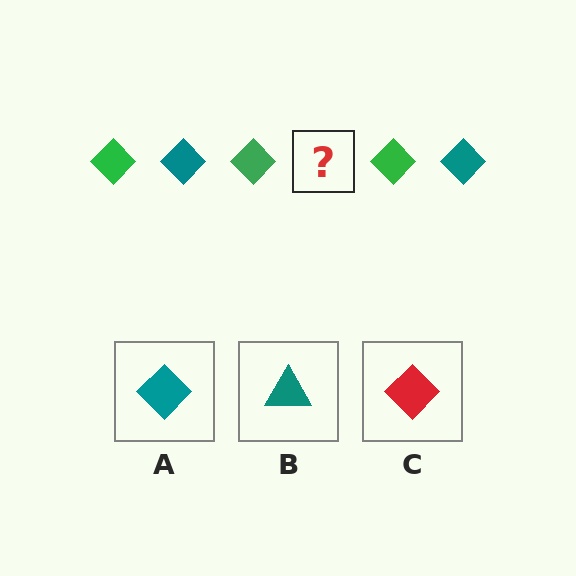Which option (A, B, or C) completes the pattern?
A.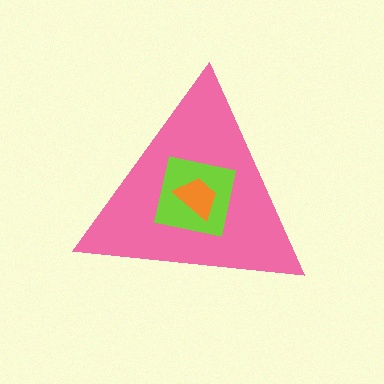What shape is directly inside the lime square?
The orange trapezoid.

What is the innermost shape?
The orange trapezoid.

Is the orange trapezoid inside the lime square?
Yes.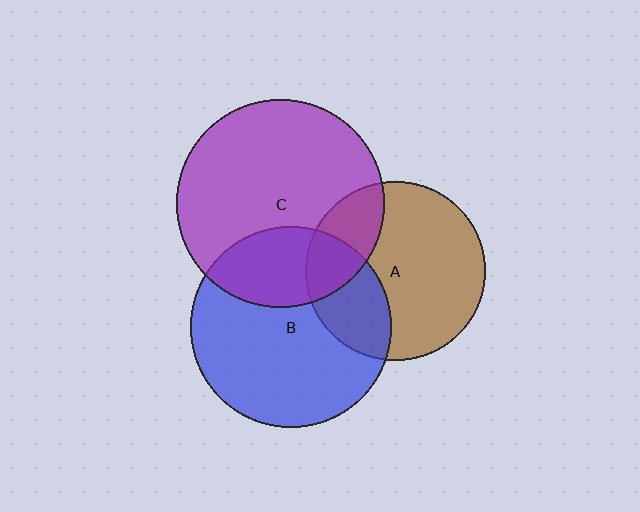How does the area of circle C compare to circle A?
Approximately 1.3 times.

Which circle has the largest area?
Circle C (purple).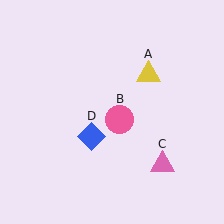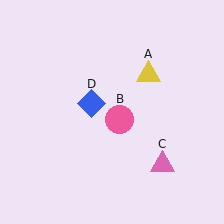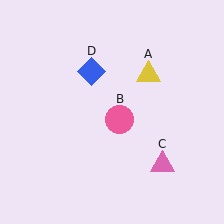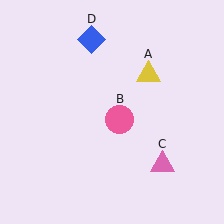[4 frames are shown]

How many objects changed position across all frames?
1 object changed position: blue diamond (object D).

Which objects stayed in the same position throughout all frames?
Yellow triangle (object A) and pink circle (object B) and pink triangle (object C) remained stationary.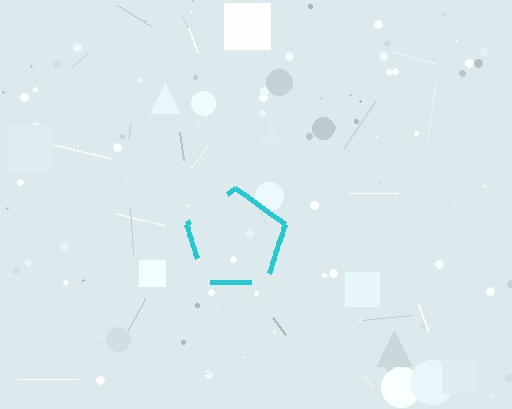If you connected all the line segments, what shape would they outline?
They would outline a pentagon.